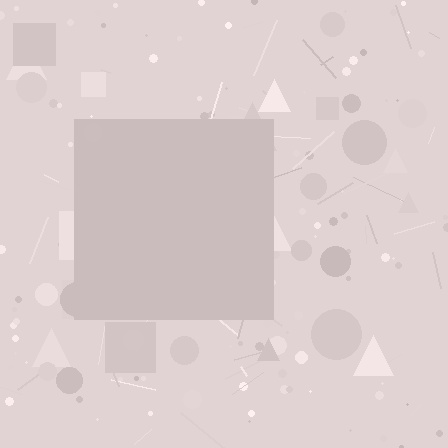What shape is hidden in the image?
A square is hidden in the image.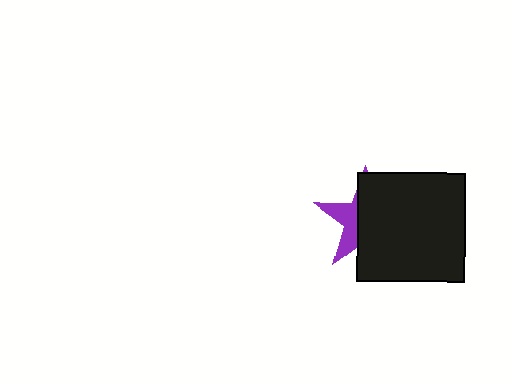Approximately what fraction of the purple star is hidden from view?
Roughly 64% of the purple star is hidden behind the black square.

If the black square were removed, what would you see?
You would see the complete purple star.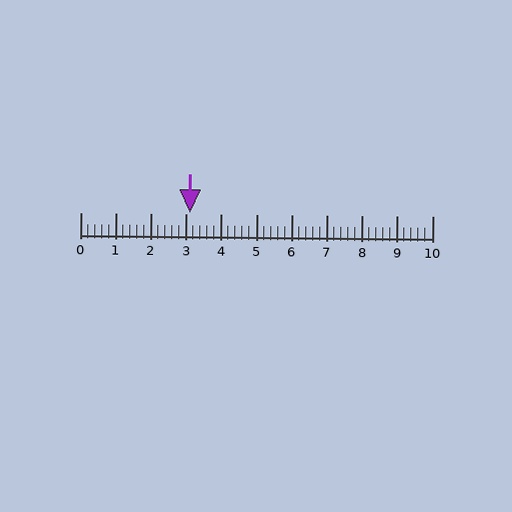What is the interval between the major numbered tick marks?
The major tick marks are spaced 1 units apart.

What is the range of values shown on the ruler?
The ruler shows values from 0 to 10.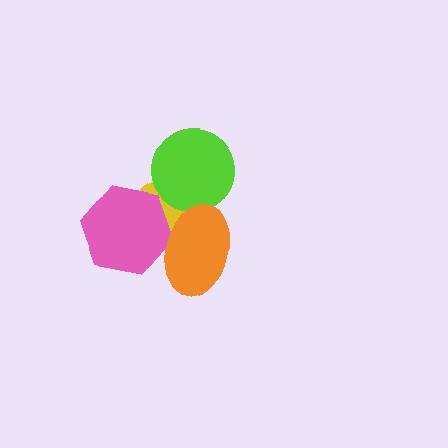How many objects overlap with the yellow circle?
3 objects overlap with the yellow circle.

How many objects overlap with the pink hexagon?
2 objects overlap with the pink hexagon.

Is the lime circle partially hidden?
No, no other shape covers it.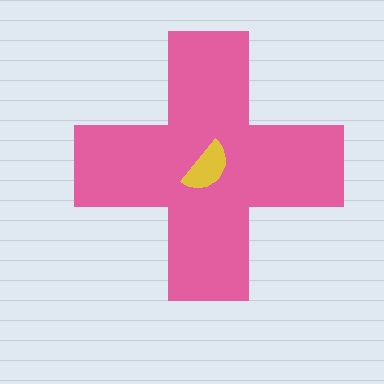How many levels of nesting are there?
2.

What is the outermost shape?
The pink cross.